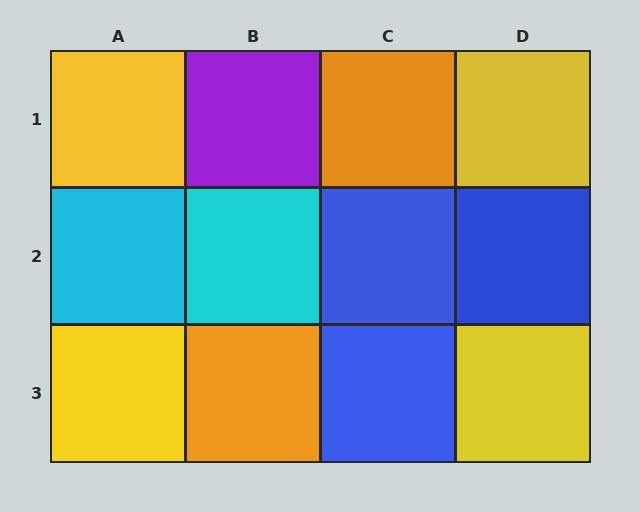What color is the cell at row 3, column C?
Blue.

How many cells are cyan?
2 cells are cyan.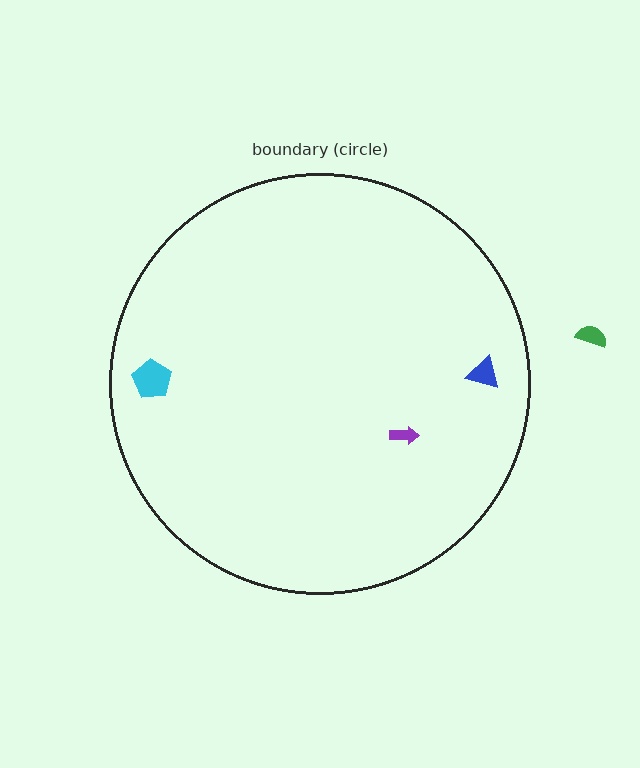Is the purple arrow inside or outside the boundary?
Inside.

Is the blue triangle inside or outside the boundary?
Inside.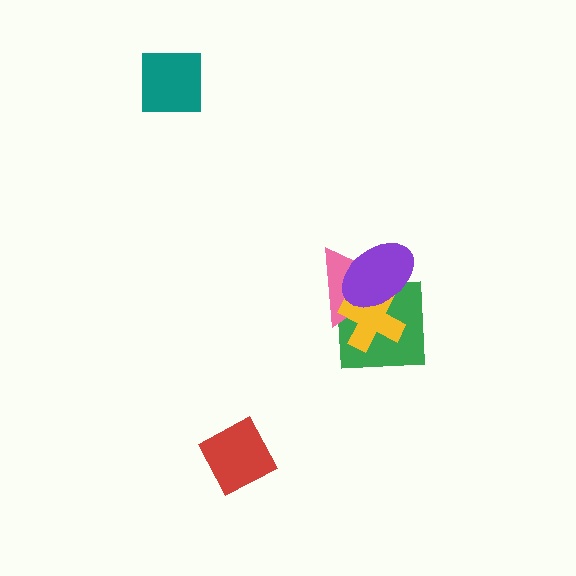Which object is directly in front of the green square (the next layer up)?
The pink triangle is directly in front of the green square.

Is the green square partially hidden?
Yes, it is partially covered by another shape.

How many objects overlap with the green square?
3 objects overlap with the green square.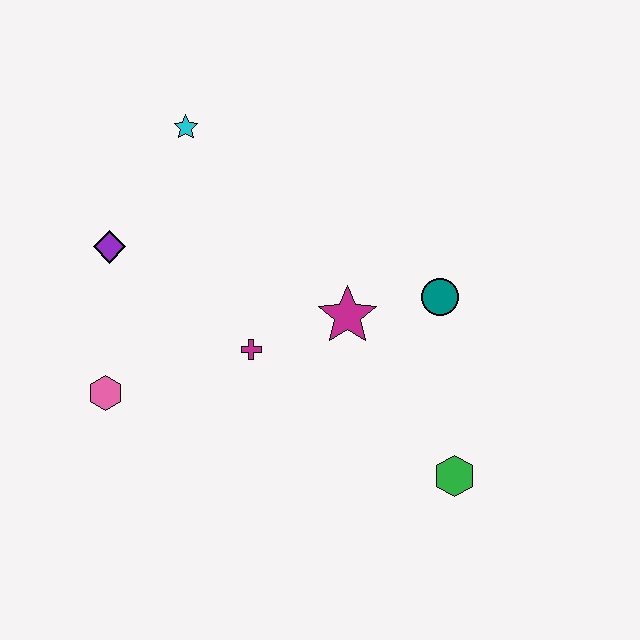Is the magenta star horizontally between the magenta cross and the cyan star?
No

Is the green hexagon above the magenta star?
No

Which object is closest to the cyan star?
The purple diamond is closest to the cyan star.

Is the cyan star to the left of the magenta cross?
Yes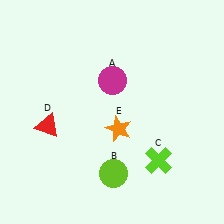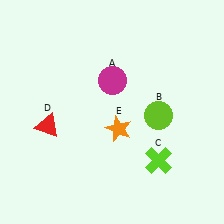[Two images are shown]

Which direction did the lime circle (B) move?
The lime circle (B) moved up.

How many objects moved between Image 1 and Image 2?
1 object moved between the two images.